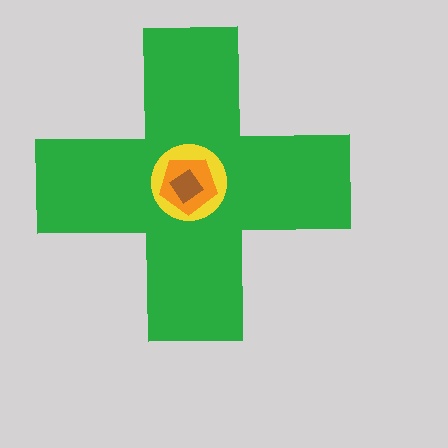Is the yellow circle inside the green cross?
Yes.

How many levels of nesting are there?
4.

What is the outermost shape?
The green cross.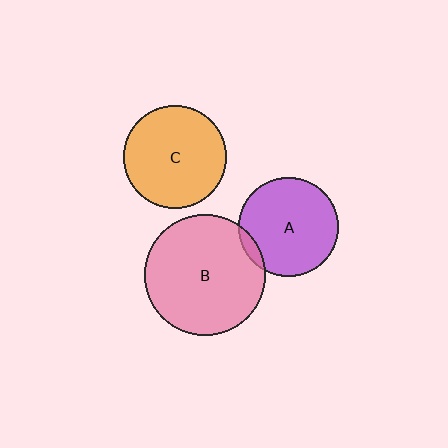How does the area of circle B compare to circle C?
Approximately 1.4 times.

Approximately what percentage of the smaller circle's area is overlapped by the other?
Approximately 5%.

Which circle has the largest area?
Circle B (pink).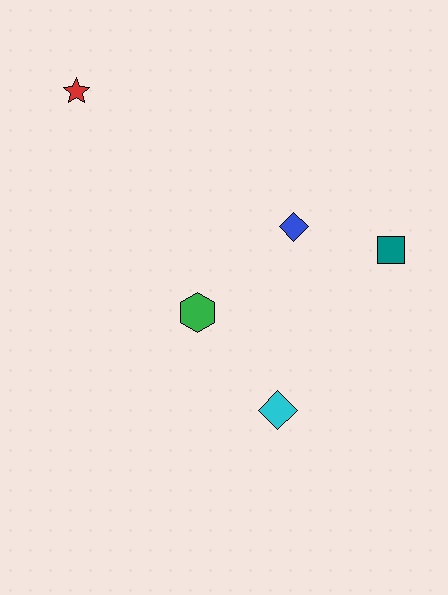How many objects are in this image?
There are 5 objects.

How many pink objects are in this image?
There are no pink objects.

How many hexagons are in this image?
There is 1 hexagon.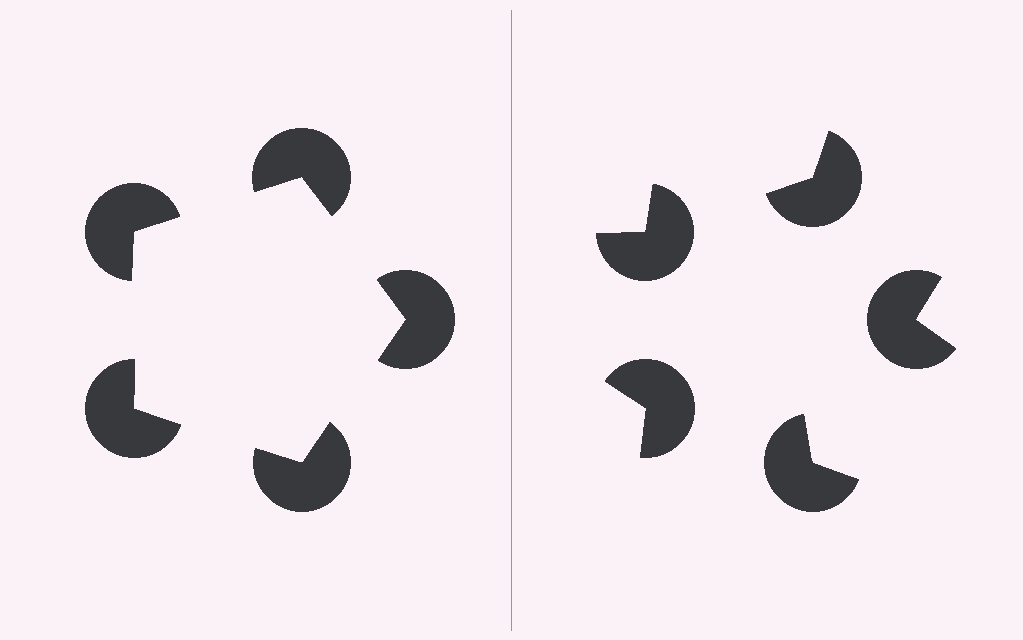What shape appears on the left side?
An illusory pentagon.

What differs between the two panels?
The pac-man discs are positioned identically on both sides; only the wedge orientations differ. On the left they align to a pentagon; on the right they are misaligned.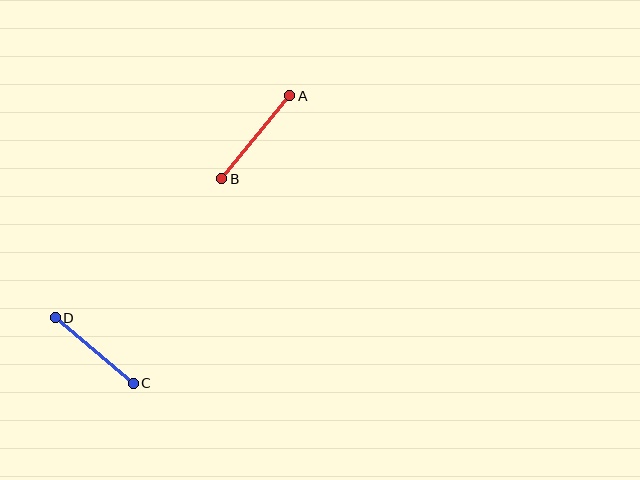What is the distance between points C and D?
The distance is approximately 102 pixels.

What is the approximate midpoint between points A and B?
The midpoint is at approximately (256, 137) pixels.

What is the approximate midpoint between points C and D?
The midpoint is at approximately (94, 350) pixels.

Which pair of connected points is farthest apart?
Points A and B are farthest apart.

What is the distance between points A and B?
The distance is approximately 107 pixels.